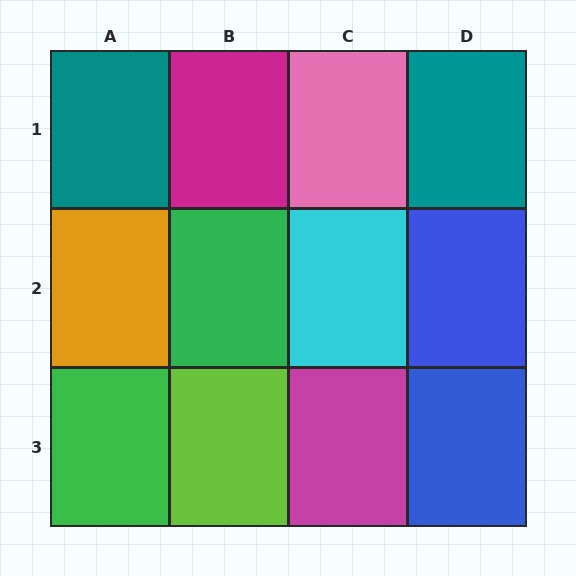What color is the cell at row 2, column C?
Cyan.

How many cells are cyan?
1 cell is cyan.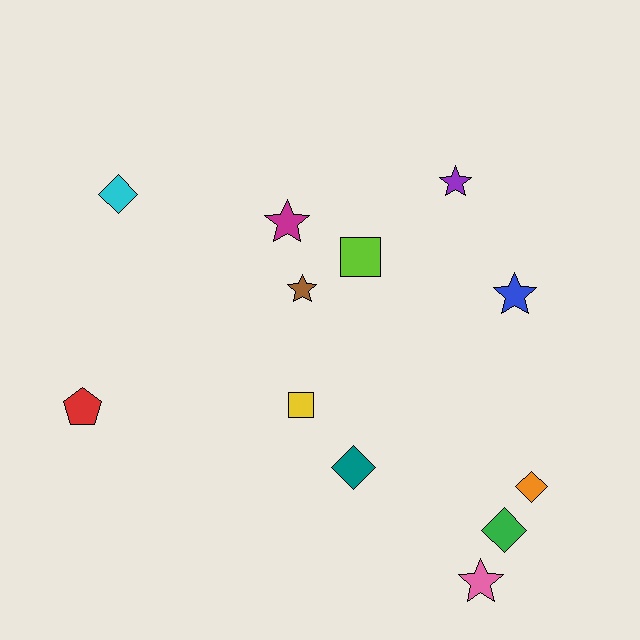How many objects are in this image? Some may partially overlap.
There are 12 objects.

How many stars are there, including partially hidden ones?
There are 5 stars.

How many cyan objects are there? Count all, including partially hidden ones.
There is 1 cyan object.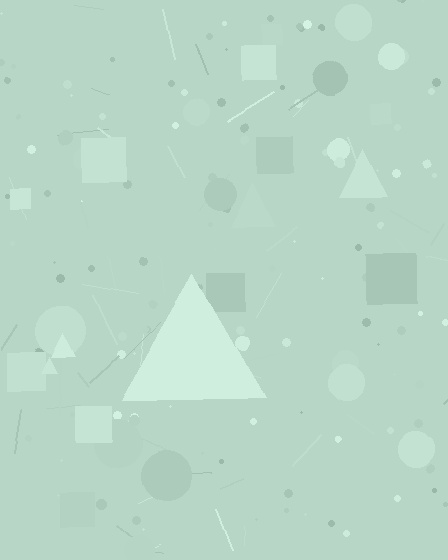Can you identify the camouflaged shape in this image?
The camouflaged shape is a triangle.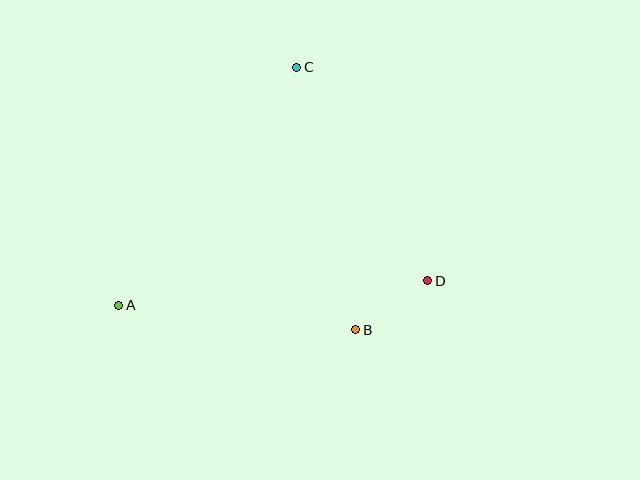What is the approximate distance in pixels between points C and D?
The distance between C and D is approximately 251 pixels.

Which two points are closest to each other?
Points B and D are closest to each other.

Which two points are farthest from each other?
Points A and D are farthest from each other.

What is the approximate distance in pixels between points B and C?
The distance between B and C is approximately 269 pixels.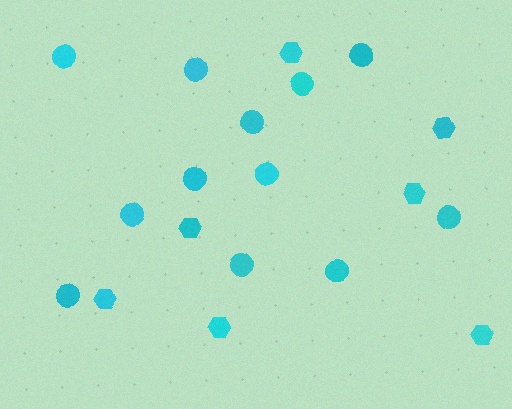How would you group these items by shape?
There are 2 groups: one group of circles (12) and one group of hexagons (7).